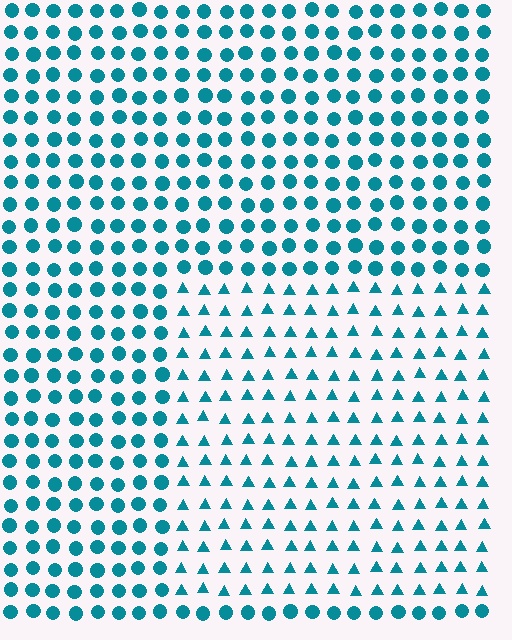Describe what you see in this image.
The image is filled with small teal elements arranged in a uniform grid. A rectangle-shaped region contains triangles, while the surrounding area contains circles. The boundary is defined purely by the change in element shape.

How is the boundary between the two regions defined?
The boundary is defined by a change in element shape: triangles inside vs. circles outside. All elements share the same color and spacing.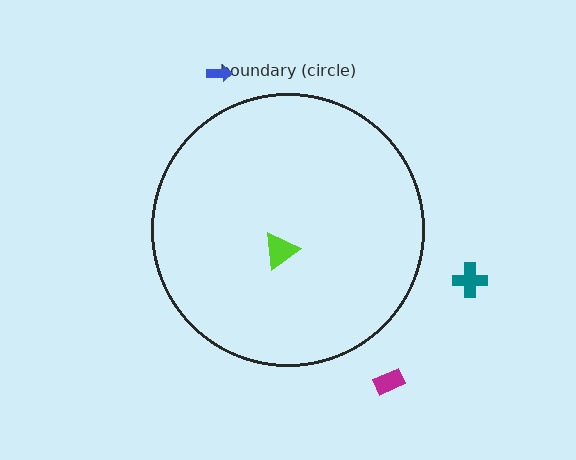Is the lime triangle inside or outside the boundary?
Inside.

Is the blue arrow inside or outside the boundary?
Outside.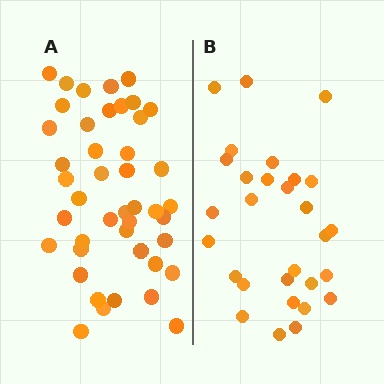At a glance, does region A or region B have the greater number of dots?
Region A (the left region) has more dots.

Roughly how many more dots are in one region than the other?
Region A has approximately 15 more dots than region B.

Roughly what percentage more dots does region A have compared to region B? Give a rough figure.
About 50% more.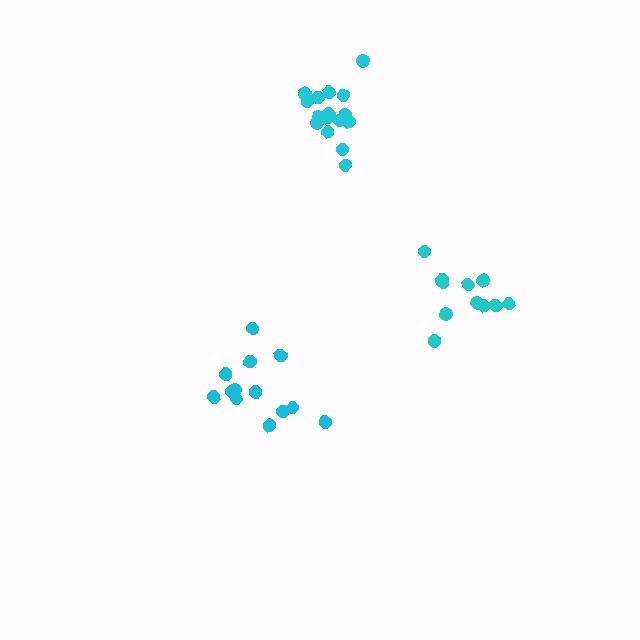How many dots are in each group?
Group 1: 16 dots, Group 2: 13 dots, Group 3: 11 dots (40 total).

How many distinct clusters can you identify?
There are 3 distinct clusters.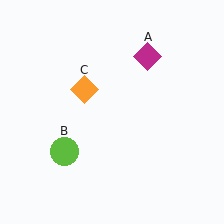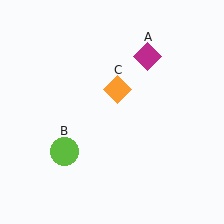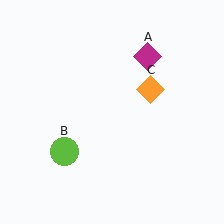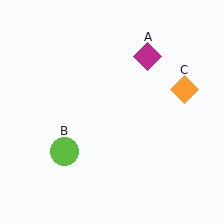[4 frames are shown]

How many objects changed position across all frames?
1 object changed position: orange diamond (object C).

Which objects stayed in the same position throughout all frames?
Magenta diamond (object A) and lime circle (object B) remained stationary.